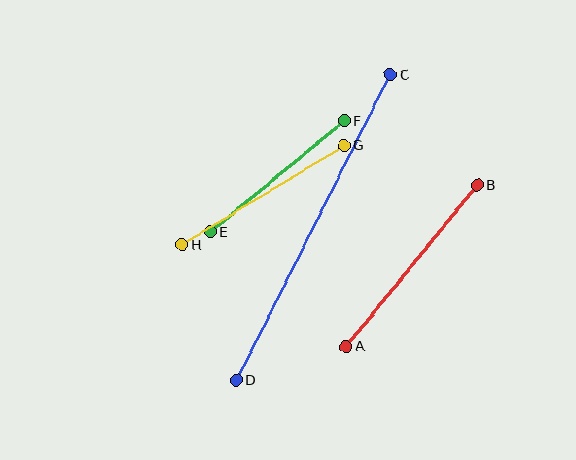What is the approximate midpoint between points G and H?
The midpoint is at approximately (263, 195) pixels.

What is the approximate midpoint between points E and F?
The midpoint is at approximately (277, 177) pixels.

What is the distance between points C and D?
The distance is approximately 342 pixels.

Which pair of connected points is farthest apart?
Points C and D are farthest apart.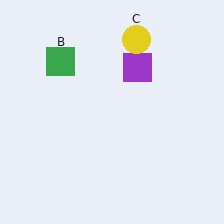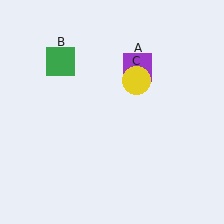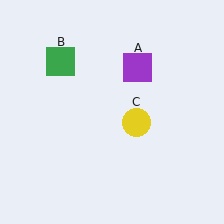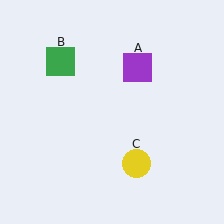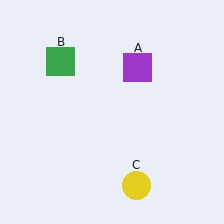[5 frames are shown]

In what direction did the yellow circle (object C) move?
The yellow circle (object C) moved down.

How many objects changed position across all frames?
1 object changed position: yellow circle (object C).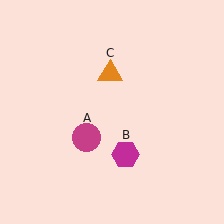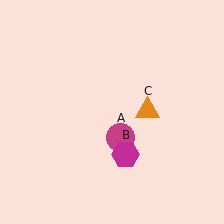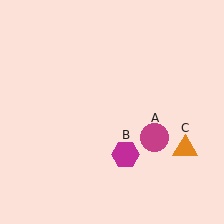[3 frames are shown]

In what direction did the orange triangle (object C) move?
The orange triangle (object C) moved down and to the right.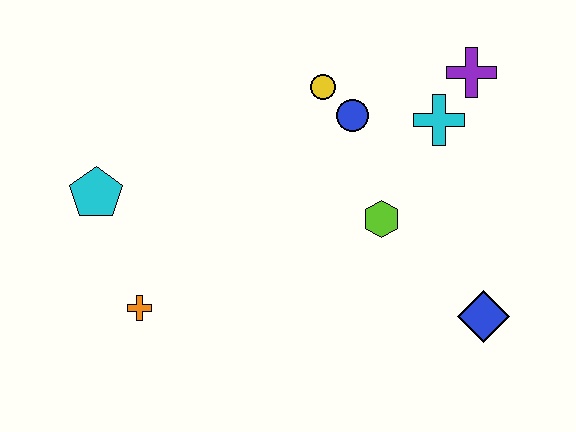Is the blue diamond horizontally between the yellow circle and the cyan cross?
No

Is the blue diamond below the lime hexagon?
Yes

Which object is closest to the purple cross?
The cyan cross is closest to the purple cross.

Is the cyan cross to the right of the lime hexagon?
Yes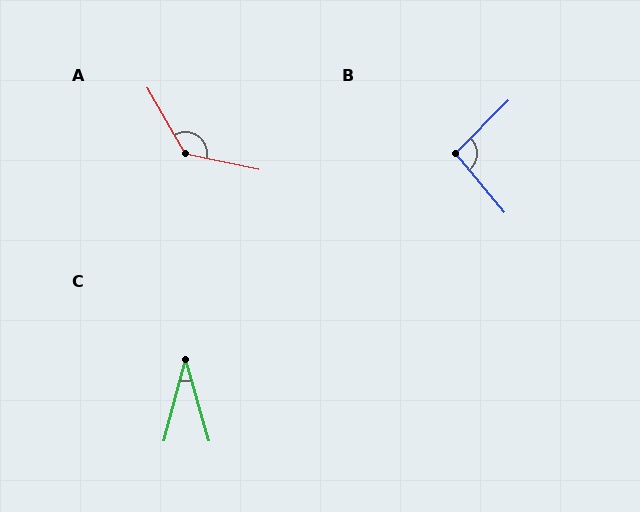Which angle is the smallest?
C, at approximately 31 degrees.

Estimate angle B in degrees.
Approximately 96 degrees.